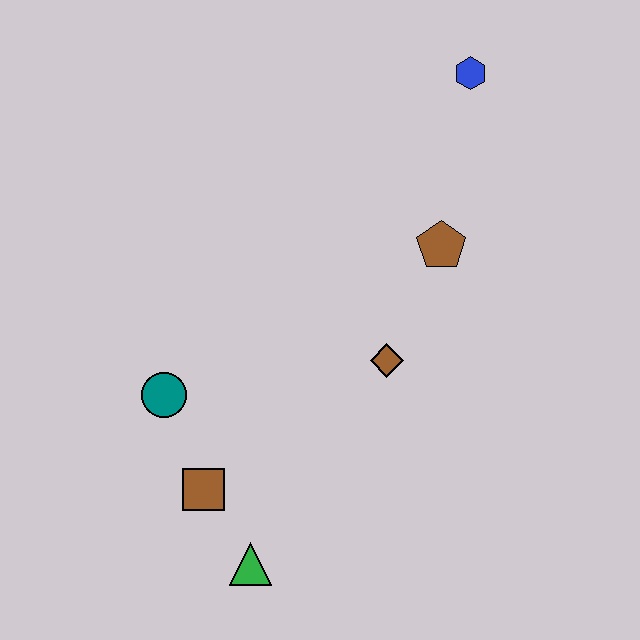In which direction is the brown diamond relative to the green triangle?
The brown diamond is above the green triangle.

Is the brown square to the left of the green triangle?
Yes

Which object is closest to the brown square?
The green triangle is closest to the brown square.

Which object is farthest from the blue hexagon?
The green triangle is farthest from the blue hexagon.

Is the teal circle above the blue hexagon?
No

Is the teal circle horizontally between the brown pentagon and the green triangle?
No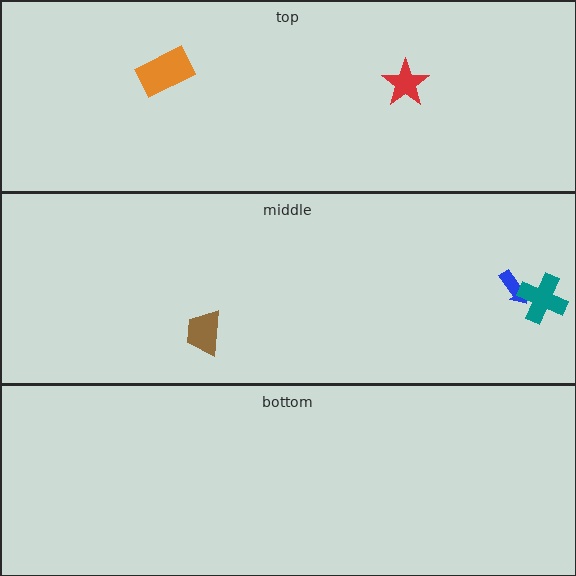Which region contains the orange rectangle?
The top region.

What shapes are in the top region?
The orange rectangle, the red star.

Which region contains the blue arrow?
The middle region.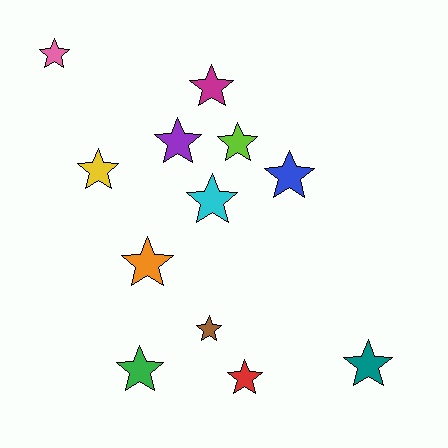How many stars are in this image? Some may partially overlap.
There are 12 stars.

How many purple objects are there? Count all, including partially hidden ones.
There is 1 purple object.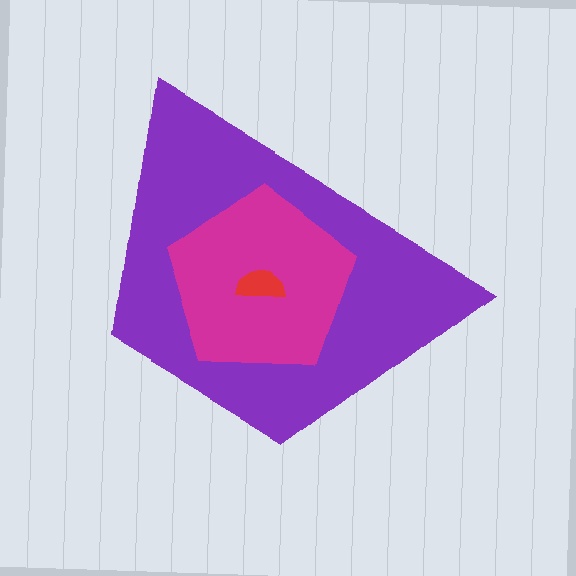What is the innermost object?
The red semicircle.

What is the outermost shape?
The purple trapezoid.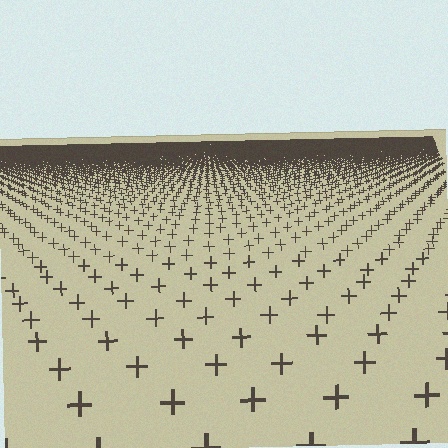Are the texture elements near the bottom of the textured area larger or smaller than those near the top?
Larger. Near the bottom, elements are closer to the viewer and appear at a bigger on-screen size.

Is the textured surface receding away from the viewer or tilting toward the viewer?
The surface is receding away from the viewer. Texture elements get smaller and denser toward the top.